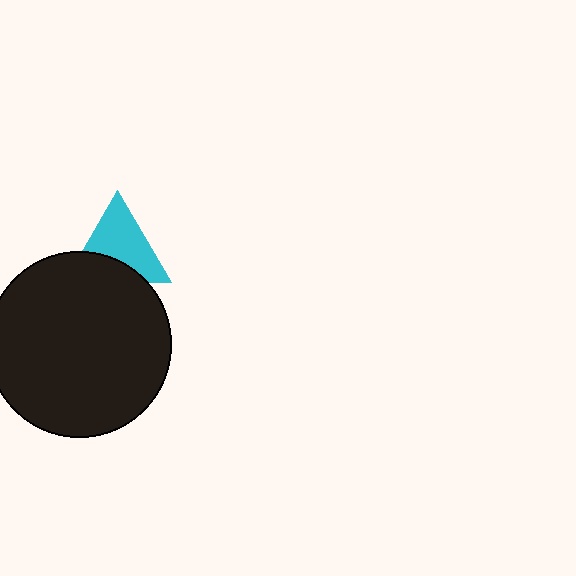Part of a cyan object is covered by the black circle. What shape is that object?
It is a triangle.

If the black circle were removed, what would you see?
You would see the complete cyan triangle.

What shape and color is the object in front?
The object in front is a black circle.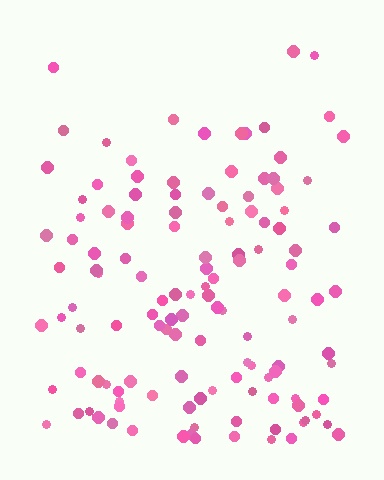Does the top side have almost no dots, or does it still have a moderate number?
Still a moderate number, just noticeably fewer than the bottom.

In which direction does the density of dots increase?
From top to bottom, with the bottom side densest.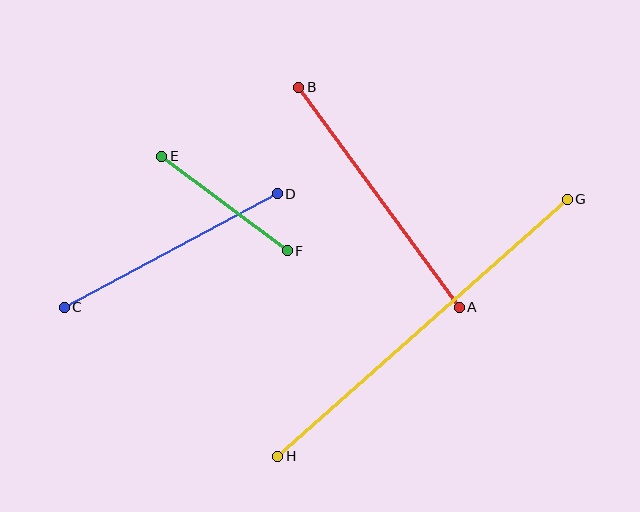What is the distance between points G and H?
The distance is approximately 387 pixels.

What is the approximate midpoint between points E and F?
The midpoint is at approximately (225, 204) pixels.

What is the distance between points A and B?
The distance is approximately 272 pixels.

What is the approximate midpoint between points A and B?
The midpoint is at approximately (379, 197) pixels.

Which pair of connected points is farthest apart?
Points G and H are farthest apart.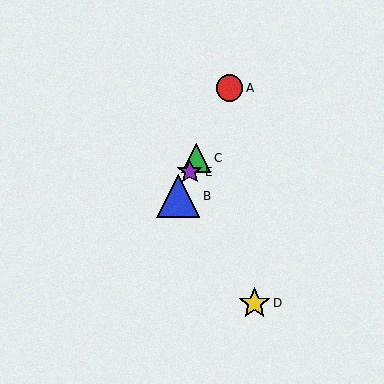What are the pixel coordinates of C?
Object C is at (196, 158).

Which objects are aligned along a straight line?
Objects A, B, C, E are aligned along a straight line.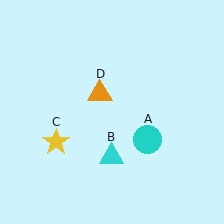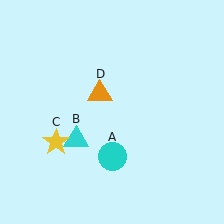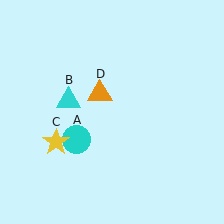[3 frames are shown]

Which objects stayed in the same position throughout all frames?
Yellow star (object C) and orange triangle (object D) remained stationary.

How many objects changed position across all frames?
2 objects changed position: cyan circle (object A), cyan triangle (object B).